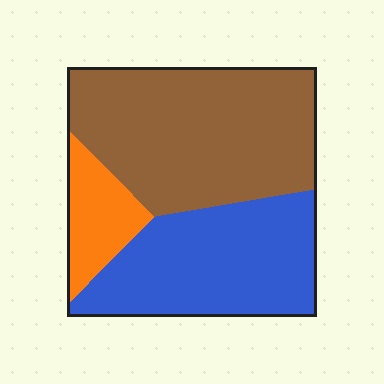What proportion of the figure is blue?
Blue covers around 40% of the figure.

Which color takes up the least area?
Orange, at roughly 10%.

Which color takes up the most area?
Brown, at roughly 50%.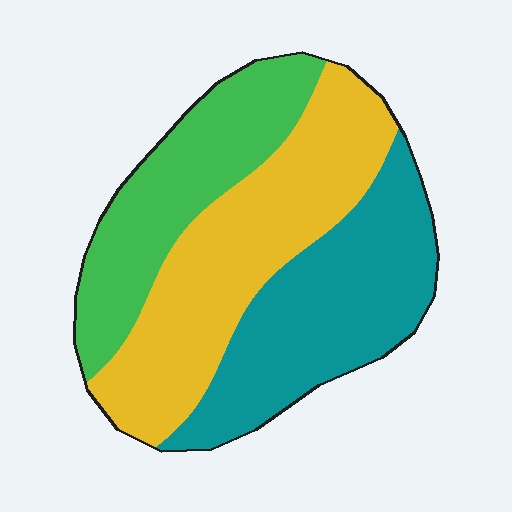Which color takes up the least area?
Green, at roughly 25%.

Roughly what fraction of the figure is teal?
Teal covers roughly 35% of the figure.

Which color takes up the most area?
Yellow, at roughly 40%.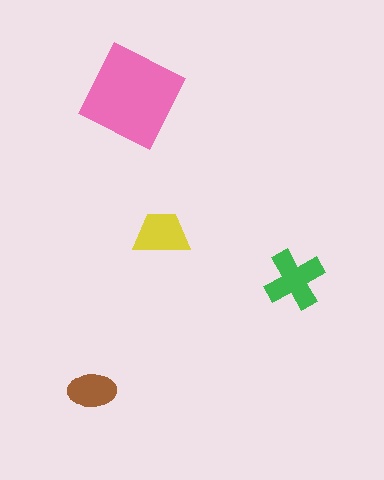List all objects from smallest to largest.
The brown ellipse, the yellow trapezoid, the green cross, the pink square.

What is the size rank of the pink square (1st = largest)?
1st.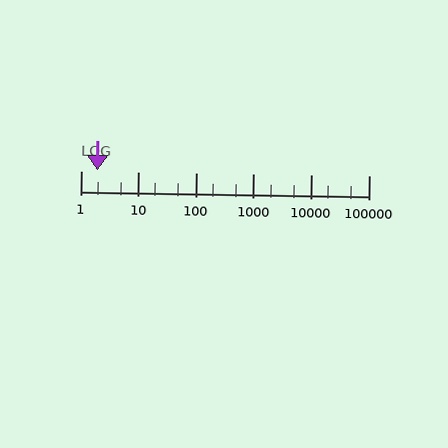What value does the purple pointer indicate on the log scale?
The pointer indicates approximately 1.9.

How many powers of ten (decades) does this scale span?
The scale spans 5 decades, from 1 to 100000.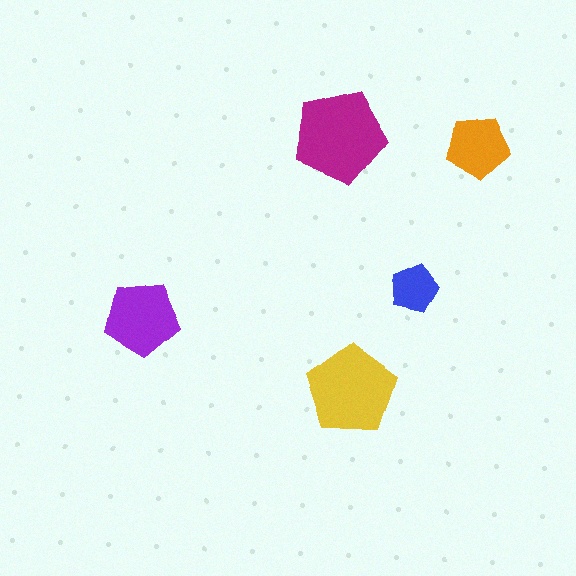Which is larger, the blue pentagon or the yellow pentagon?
The yellow one.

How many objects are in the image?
There are 5 objects in the image.